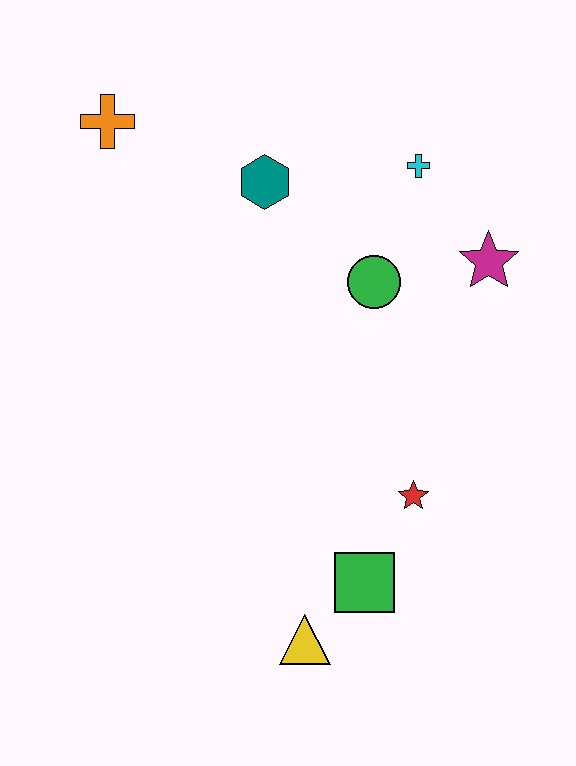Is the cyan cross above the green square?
Yes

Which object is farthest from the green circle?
The yellow triangle is farthest from the green circle.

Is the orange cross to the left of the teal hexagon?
Yes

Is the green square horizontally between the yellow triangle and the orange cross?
No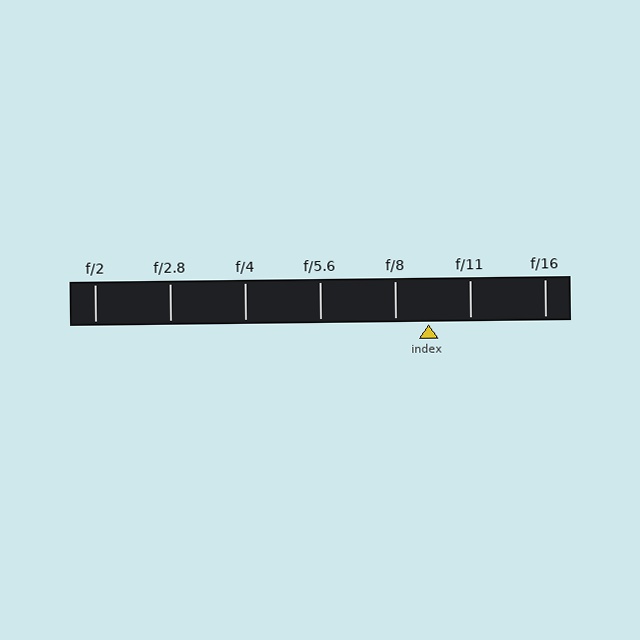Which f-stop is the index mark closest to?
The index mark is closest to f/8.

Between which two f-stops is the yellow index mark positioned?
The index mark is between f/8 and f/11.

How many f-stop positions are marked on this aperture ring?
There are 7 f-stop positions marked.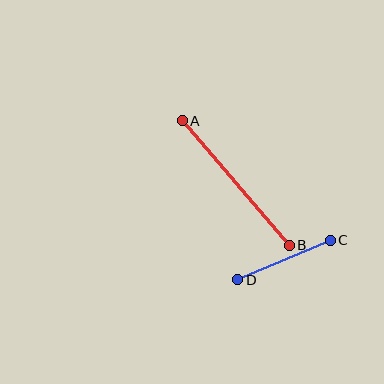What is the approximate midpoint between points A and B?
The midpoint is at approximately (236, 183) pixels.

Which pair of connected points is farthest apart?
Points A and B are farthest apart.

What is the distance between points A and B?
The distance is approximately 164 pixels.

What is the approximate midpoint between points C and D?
The midpoint is at approximately (284, 260) pixels.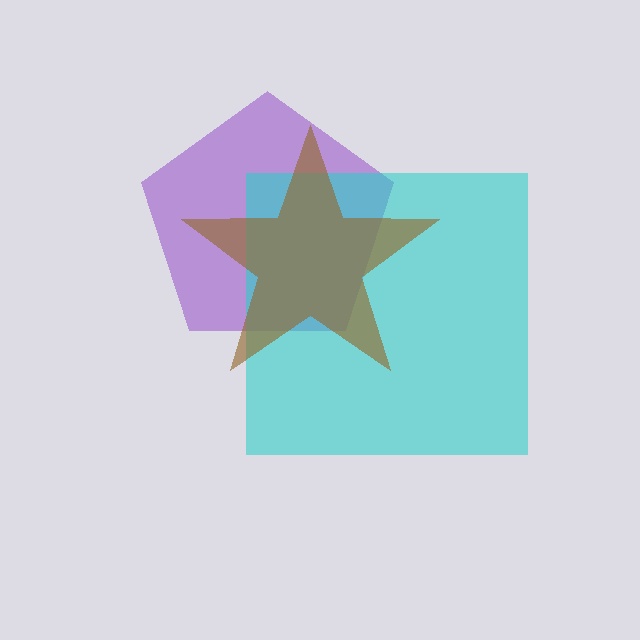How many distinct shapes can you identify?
There are 3 distinct shapes: a purple pentagon, a cyan square, a brown star.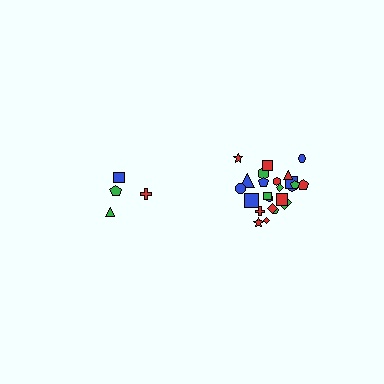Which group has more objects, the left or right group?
The right group.